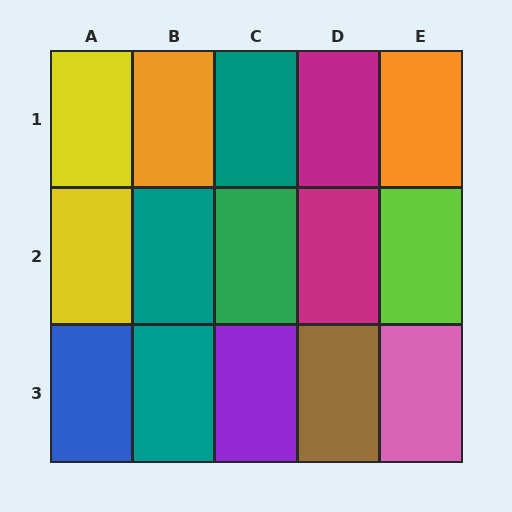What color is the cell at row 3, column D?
Brown.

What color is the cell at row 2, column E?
Lime.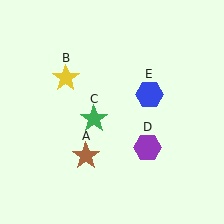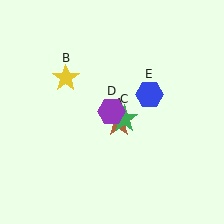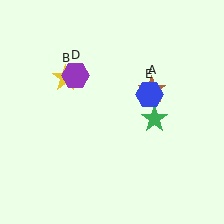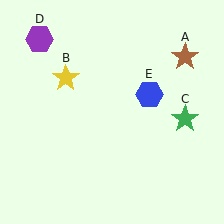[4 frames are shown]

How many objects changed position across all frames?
3 objects changed position: brown star (object A), green star (object C), purple hexagon (object D).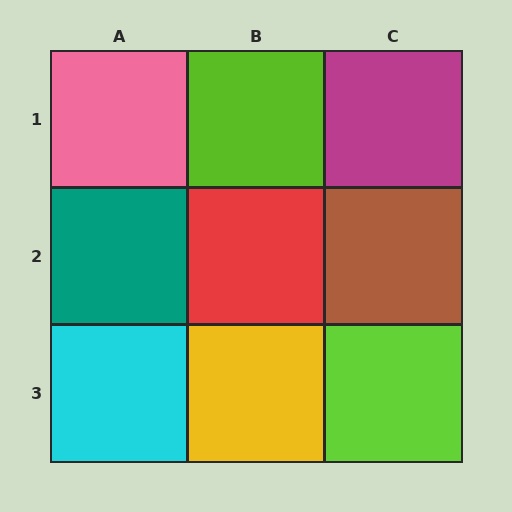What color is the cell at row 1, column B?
Lime.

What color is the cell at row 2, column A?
Teal.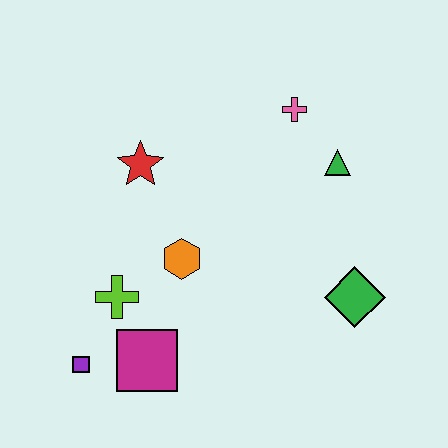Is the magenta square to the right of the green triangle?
No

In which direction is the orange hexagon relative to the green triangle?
The orange hexagon is to the left of the green triangle.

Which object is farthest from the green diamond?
The purple square is farthest from the green diamond.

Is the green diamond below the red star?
Yes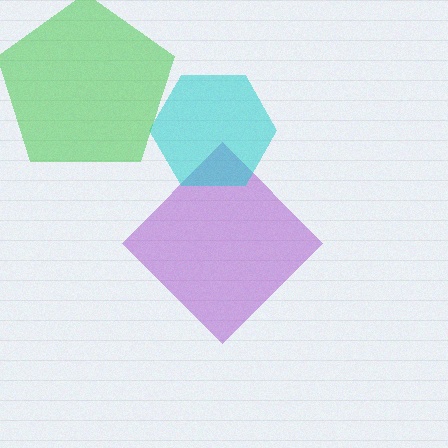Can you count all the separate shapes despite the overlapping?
Yes, there are 3 separate shapes.